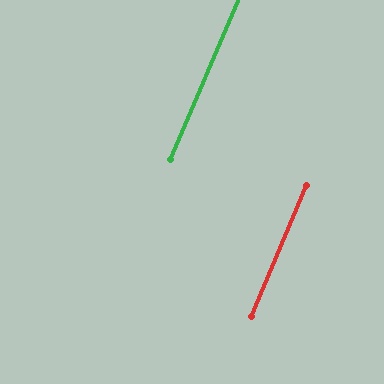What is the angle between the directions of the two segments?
Approximately 0 degrees.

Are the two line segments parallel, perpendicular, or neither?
Parallel — their directions differ by only 0.1°.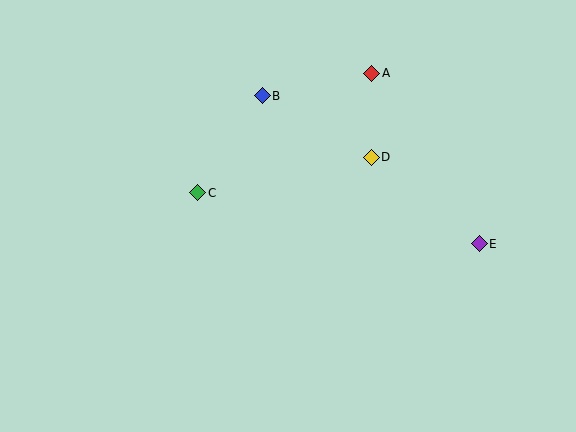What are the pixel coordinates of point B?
Point B is at (262, 96).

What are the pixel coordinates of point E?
Point E is at (479, 244).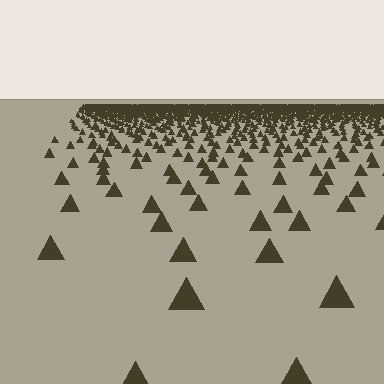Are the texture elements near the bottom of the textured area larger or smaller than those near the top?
Larger. Near the bottom, elements are closer to the viewer and appear at a bigger on-screen size.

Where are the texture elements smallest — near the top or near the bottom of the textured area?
Near the top.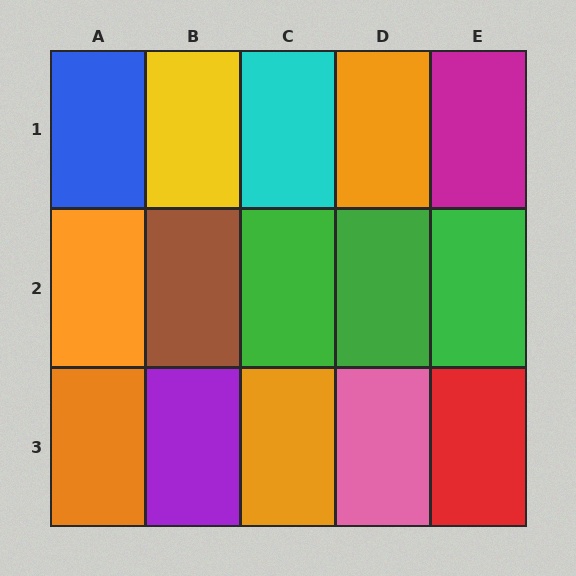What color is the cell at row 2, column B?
Brown.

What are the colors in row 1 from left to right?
Blue, yellow, cyan, orange, magenta.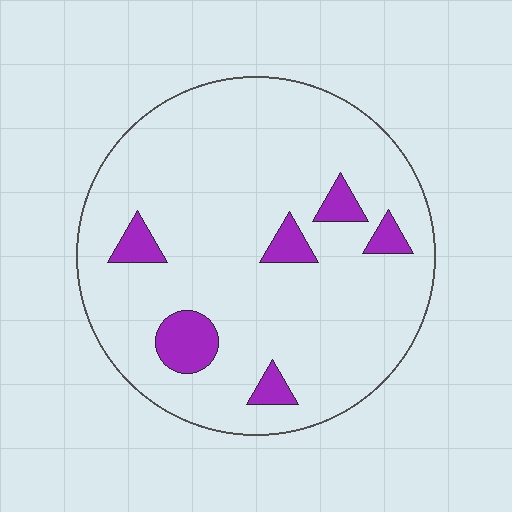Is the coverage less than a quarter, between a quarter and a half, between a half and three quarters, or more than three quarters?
Less than a quarter.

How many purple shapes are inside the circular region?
6.